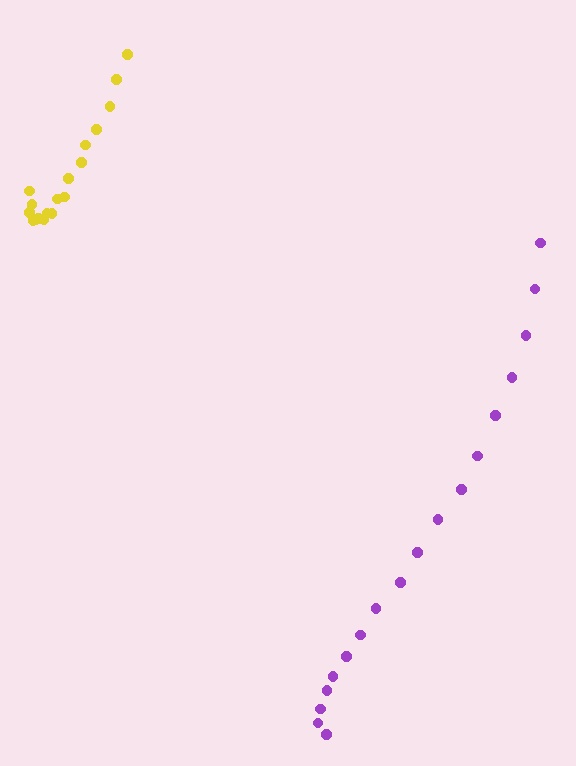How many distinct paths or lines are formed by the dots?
There are 2 distinct paths.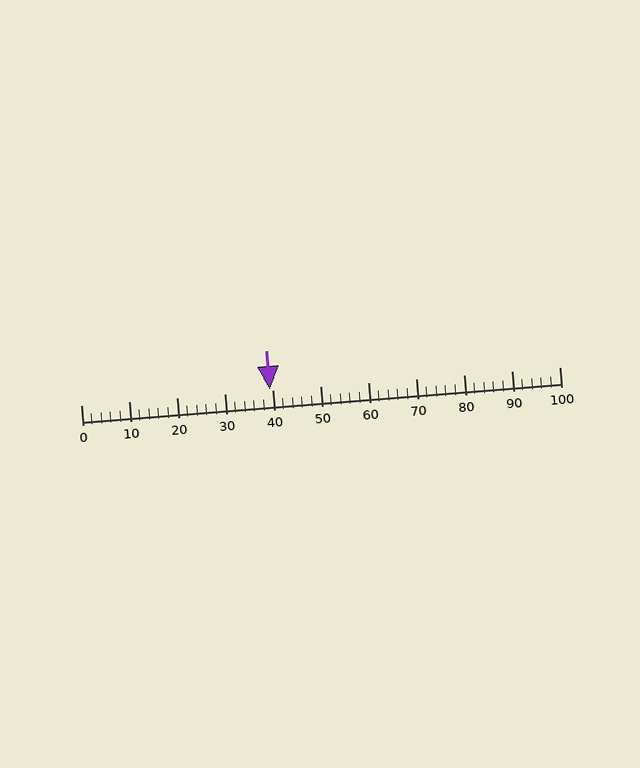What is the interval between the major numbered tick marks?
The major tick marks are spaced 10 units apart.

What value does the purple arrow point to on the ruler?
The purple arrow points to approximately 40.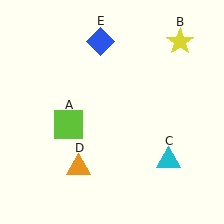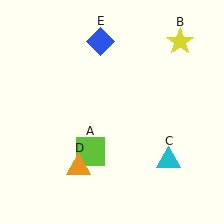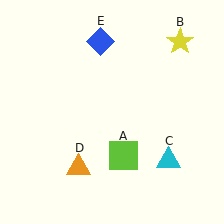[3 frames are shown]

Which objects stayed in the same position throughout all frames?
Yellow star (object B) and cyan triangle (object C) and orange triangle (object D) and blue diamond (object E) remained stationary.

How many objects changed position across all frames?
1 object changed position: lime square (object A).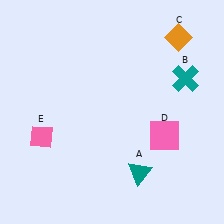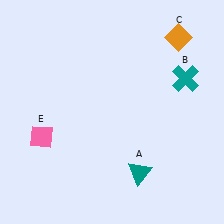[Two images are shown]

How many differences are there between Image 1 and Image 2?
There is 1 difference between the two images.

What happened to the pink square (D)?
The pink square (D) was removed in Image 2. It was in the bottom-right area of Image 1.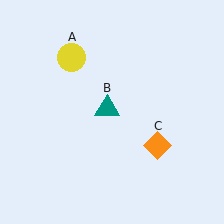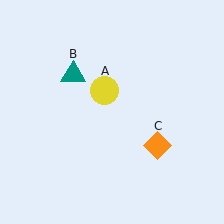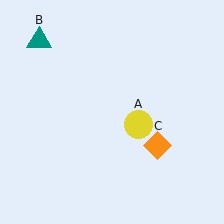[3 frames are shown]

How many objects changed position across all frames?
2 objects changed position: yellow circle (object A), teal triangle (object B).